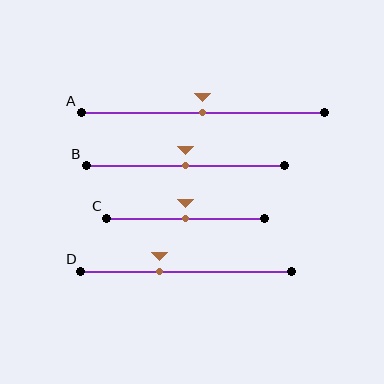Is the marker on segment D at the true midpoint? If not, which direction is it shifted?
No, the marker on segment D is shifted to the left by about 13% of the segment length.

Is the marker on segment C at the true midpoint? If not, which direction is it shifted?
Yes, the marker on segment C is at the true midpoint.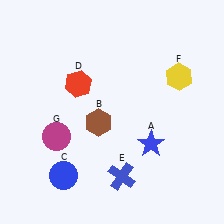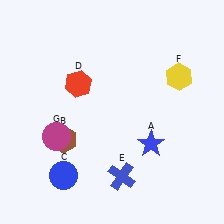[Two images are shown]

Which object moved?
The brown hexagon (B) moved left.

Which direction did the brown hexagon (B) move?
The brown hexagon (B) moved left.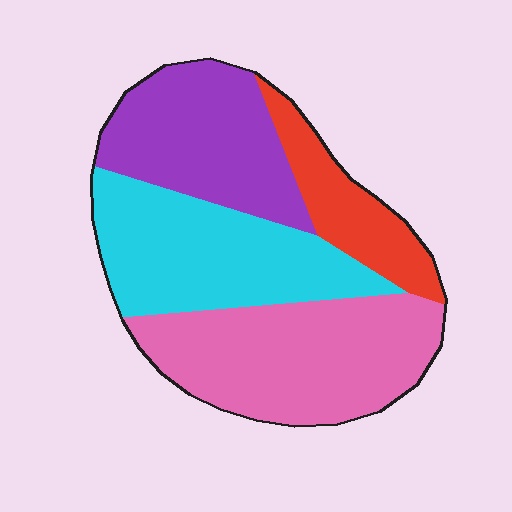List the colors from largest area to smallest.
From largest to smallest: pink, cyan, purple, red.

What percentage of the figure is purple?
Purple takes up less than a quarter of the figure.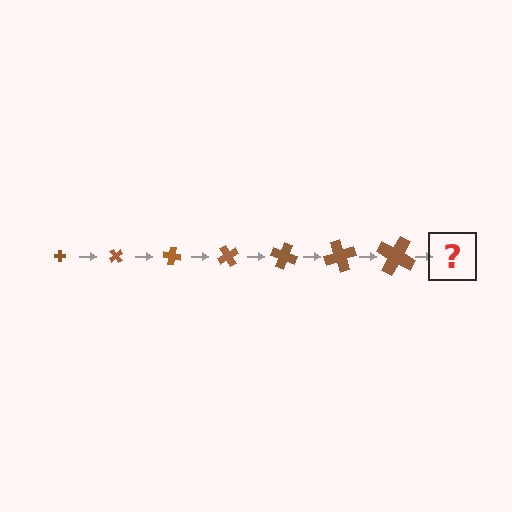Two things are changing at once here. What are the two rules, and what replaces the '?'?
The two rules are that the cross grows larger each step and it rotates 50 degrees each step. The '?' should be a cross, larger than the previous one and rotated 350 degrees from the start.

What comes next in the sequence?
The next element should be a cross, larger than the previous one and rotated 350 degrees from the start.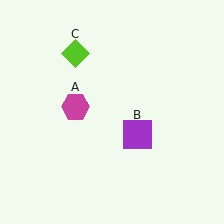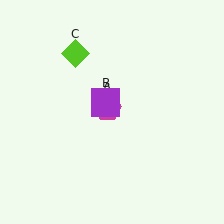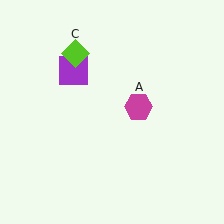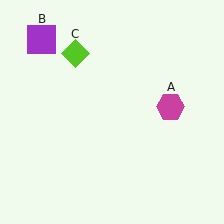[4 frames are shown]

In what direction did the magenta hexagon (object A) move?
The magenta hexagon (object A) moved right.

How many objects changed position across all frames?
2 objects changed position: magenta hexagon (object A), purple square (object B).